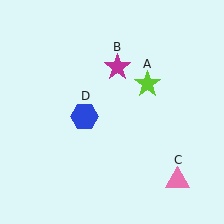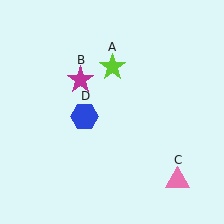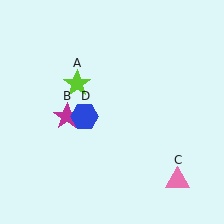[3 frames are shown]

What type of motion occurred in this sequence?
The lime star (object A), magenta star (object B) rotated counterclockwise around the center of the scene.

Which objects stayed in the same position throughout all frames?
Pink triangle (object C) and blue hexagon (object D) remained stationary.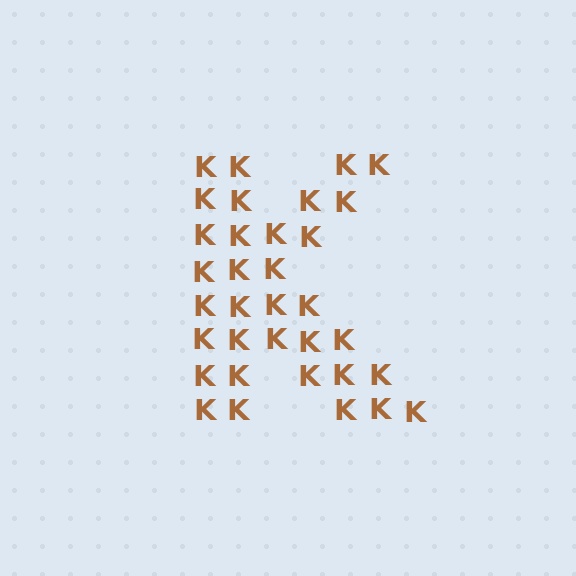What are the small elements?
The small elements are letter K's.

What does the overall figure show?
The overall figure shows the letter K.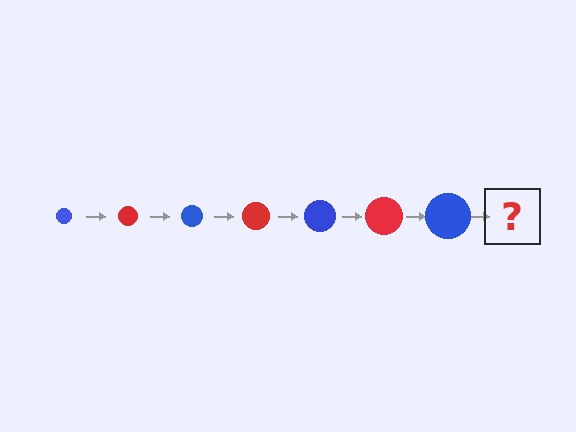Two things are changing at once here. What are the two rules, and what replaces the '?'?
The two rules are that the circle grows larger each step and the color cycles through blue and red. The '?' should be a red circle, larger than the previous one.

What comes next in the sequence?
The next element should be a red circle, larger than the previous one.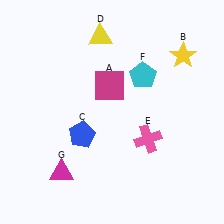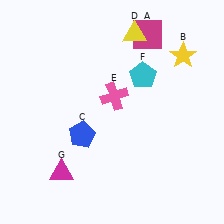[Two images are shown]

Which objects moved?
The objects that moved are: the magenta square (A), the yellow triangle (D), the pink cross (E).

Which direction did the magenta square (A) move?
The magenta square (A) moved up.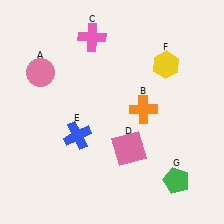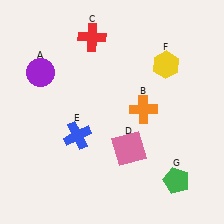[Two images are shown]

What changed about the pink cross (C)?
In Image 1, C is pink. In Image 2, it changed to red.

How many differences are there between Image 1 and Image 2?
There are 2 differences between the two images.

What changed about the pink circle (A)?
In Image 1, A is pink. In Image 2, it changed to purple.